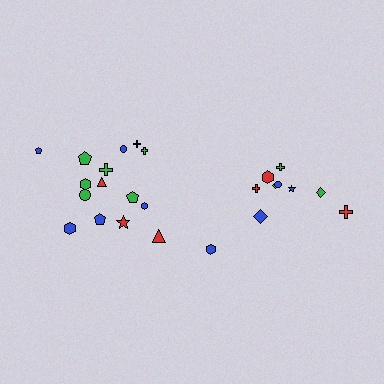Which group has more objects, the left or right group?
The left group.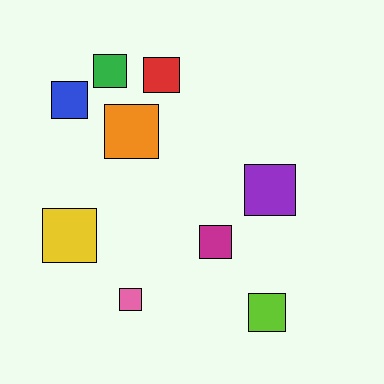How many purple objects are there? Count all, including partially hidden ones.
There is 1 purple object.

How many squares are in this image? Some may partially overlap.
There are 9 squares.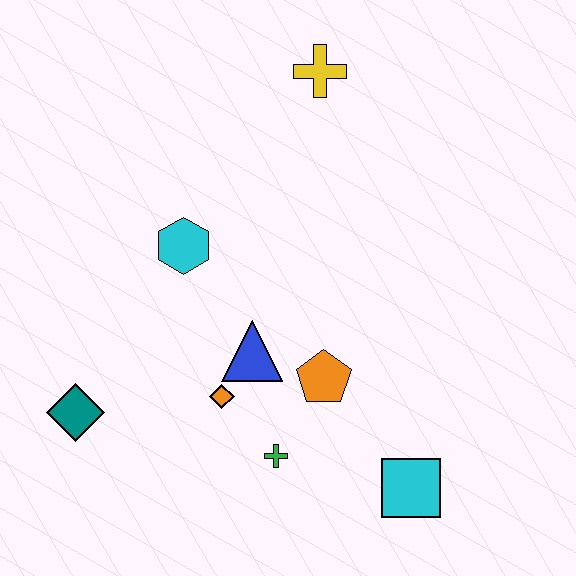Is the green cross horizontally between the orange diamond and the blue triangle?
No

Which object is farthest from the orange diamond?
The yellow cross is farthest from the orange diamond.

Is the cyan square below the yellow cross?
Yes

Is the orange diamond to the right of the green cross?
No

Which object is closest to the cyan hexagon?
The blue triangle is closest to the cyan hexagon.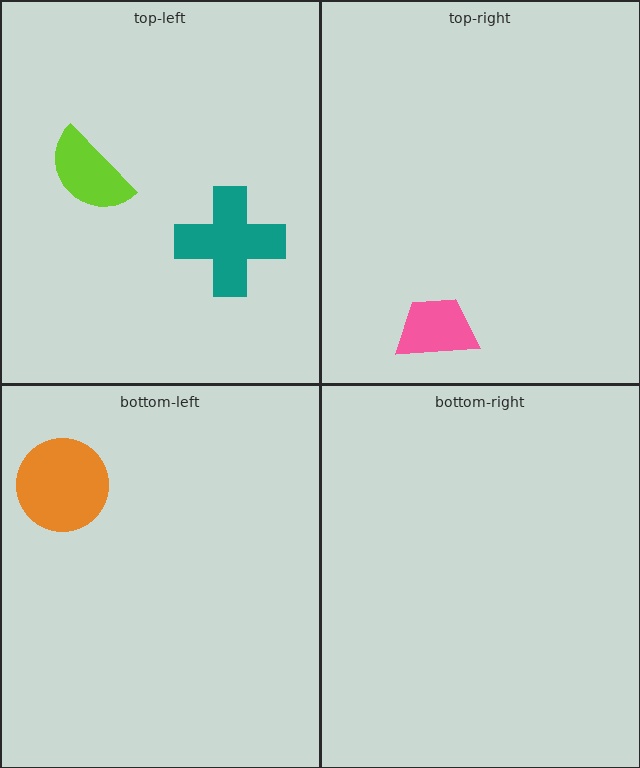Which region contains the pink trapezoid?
The top-right region.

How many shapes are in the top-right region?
1.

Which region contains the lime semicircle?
The top-left region.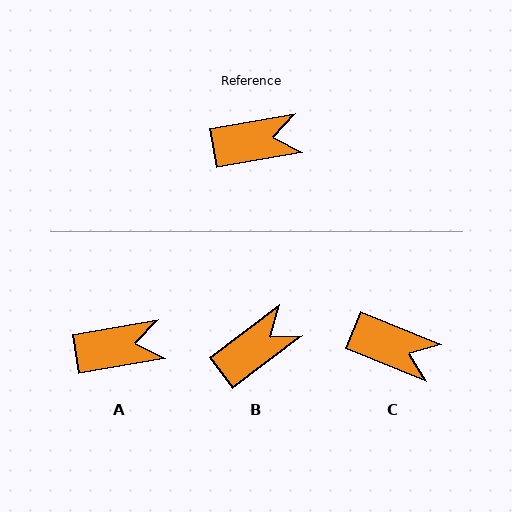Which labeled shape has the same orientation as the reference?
A.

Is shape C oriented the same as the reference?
No, it is off by about 32 degrees.